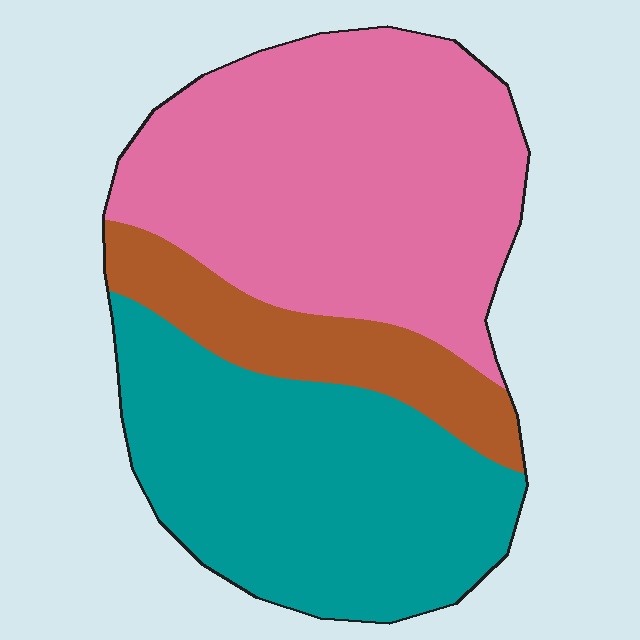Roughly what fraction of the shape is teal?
Teal covers about 40% of the shape.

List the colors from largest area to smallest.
From largest to smallest: pink, teal, brown.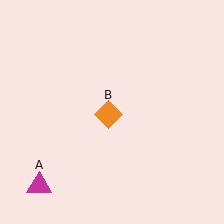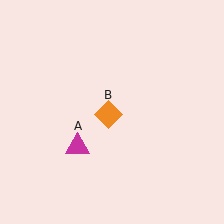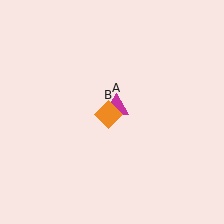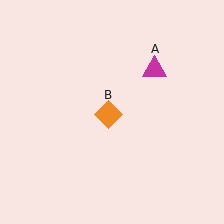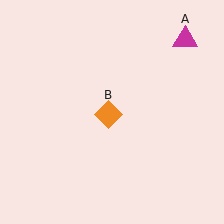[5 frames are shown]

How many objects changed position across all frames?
1 object changed position: magenta triangle (object A).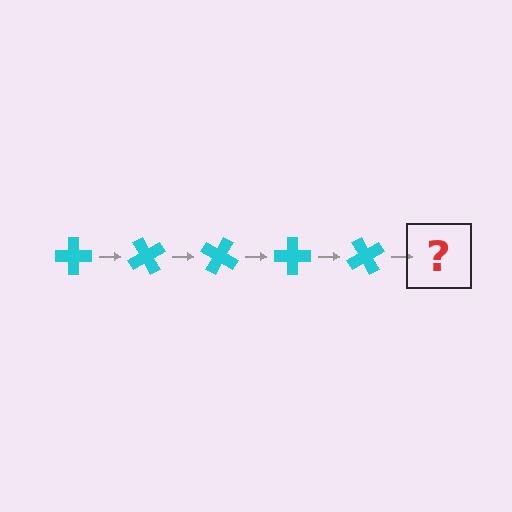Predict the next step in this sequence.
The next step is a cyan cross rotated 300 degrees.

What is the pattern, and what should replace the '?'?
The pattern is that the cross rotates 60 degrees each step. The '?' should be a cyan cross rotated 300 degrees.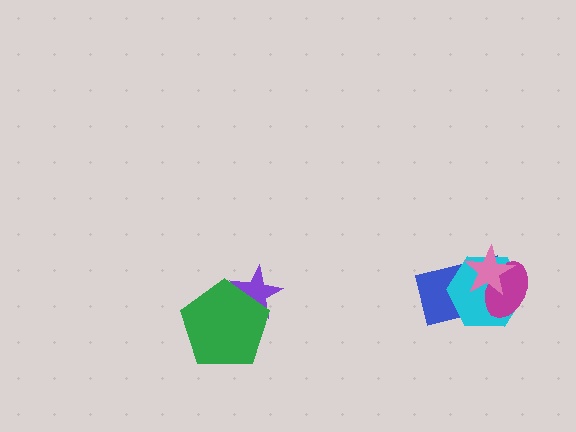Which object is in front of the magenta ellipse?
The pink star is in front of the magenta ellipse.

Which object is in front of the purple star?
The green pentagon is in front of the purple star.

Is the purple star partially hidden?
Yes, it is partially covered by another shape.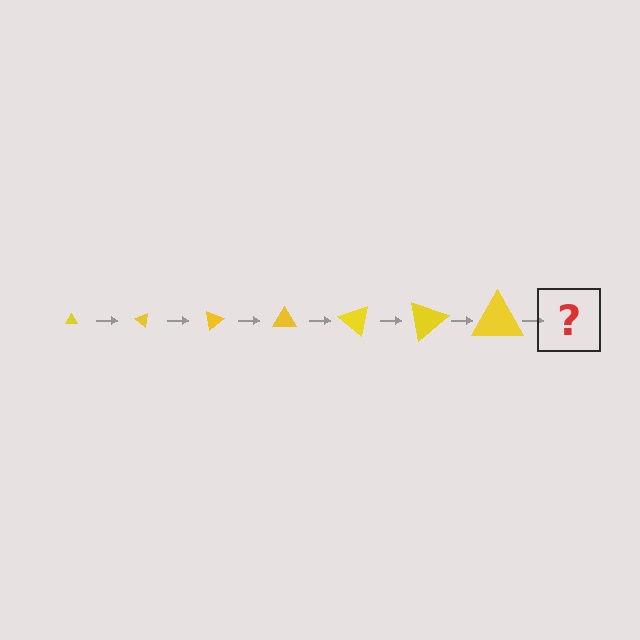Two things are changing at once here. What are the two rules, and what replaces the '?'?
The two rules are that the triangle grows larger each step and it rotates 40 degrees each step. The '?' should be a triangle, larger than the previous one and rotated 280 degrees from the start.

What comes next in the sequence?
The next element should be a triangle, larger than the previous one and rotated 280 degrees from the start.